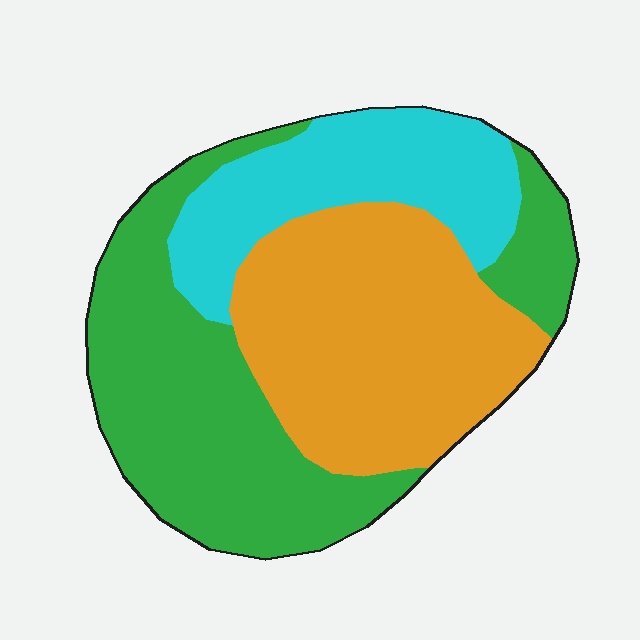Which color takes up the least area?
Cyan, at roughly 20%.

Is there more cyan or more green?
Green.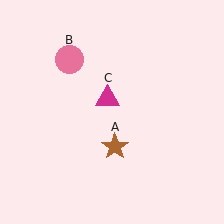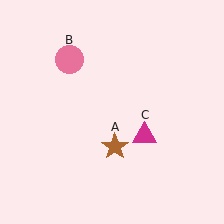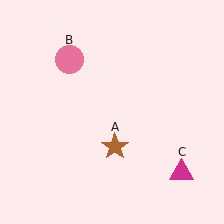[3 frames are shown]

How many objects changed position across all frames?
1 object changed position: magenta triangle (object C).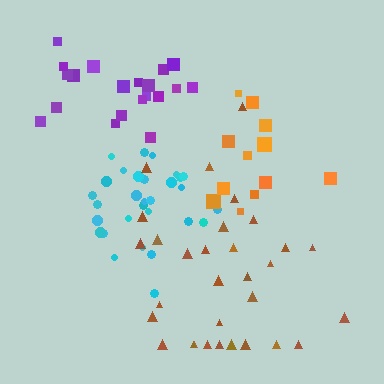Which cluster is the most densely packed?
Cyan.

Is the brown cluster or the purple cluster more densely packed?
Purple.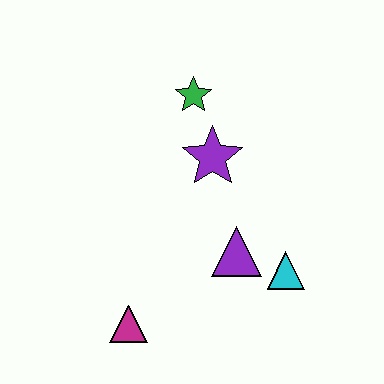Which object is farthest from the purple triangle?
The green star is farthest from the purple triangle.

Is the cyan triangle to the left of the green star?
No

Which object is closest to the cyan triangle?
The purple triangle is closest to the cyan triangle.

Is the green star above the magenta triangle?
Yes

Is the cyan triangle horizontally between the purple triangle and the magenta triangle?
No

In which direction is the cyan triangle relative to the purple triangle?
The cyan triangle is to the right of the purple triangle.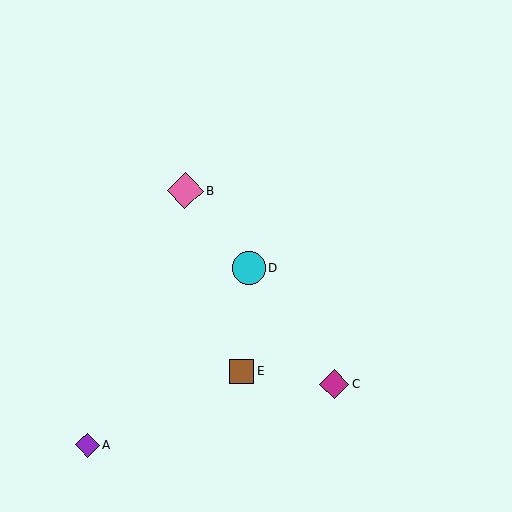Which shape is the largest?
The pink diamond (labeled B) is the largest.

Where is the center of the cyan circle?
The center of the cyan circle is at (249, 268).